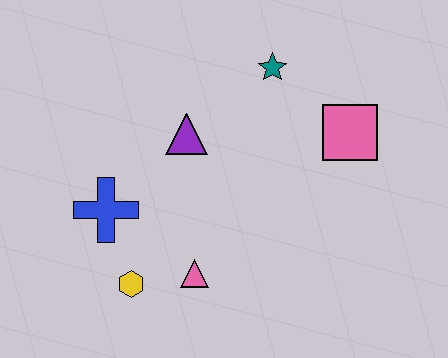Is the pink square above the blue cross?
Yes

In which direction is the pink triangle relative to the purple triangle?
The pink triangle is below the purple triangle.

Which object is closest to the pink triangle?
The yellow hexagon is closest to the pink triangle.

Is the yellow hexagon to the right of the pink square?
No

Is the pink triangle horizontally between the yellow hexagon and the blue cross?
No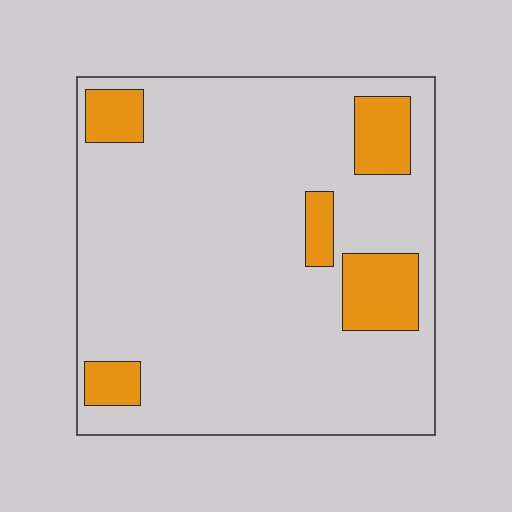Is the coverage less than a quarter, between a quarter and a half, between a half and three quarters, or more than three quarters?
Less than a quarter.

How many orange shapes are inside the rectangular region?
5.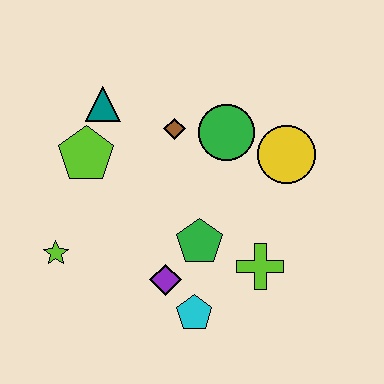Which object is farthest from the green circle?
The lime star is farthest from the green circle.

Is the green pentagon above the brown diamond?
No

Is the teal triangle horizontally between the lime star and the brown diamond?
Yes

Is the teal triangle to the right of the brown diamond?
No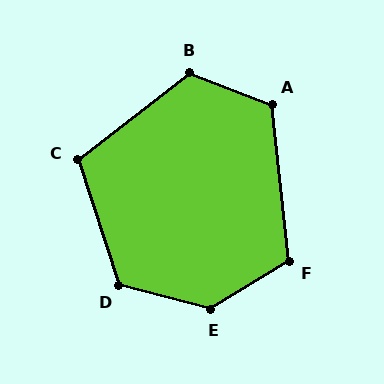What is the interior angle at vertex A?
Approximately 117 degrees (obtuse).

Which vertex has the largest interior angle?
E, at approximately 134 degrees.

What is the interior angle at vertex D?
Approximately 123 degrees (obtuse).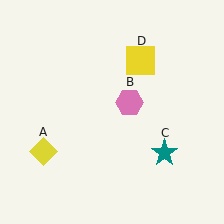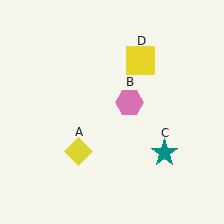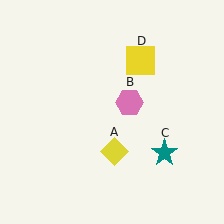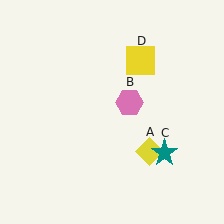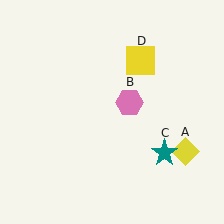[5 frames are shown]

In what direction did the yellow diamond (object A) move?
The yellow diamond (object A) moved right.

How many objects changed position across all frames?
1 object changed position: yellow diamond (object A).